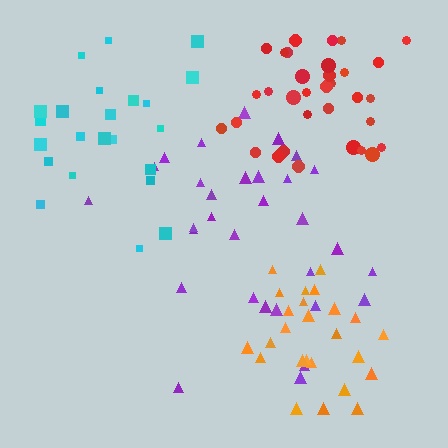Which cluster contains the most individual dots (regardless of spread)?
Red (34).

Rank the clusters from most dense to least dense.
red, orange, purple, cyan.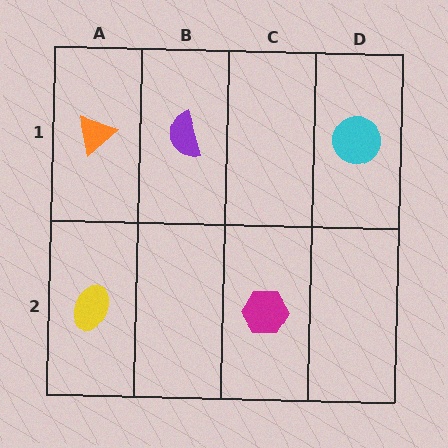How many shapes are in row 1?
3 shapes.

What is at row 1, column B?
A purple semicircle.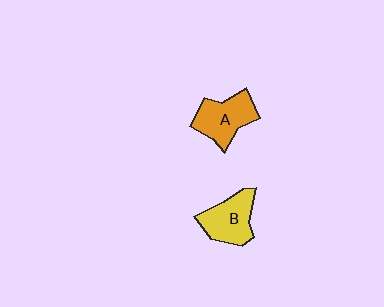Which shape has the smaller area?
Shape B (yellow).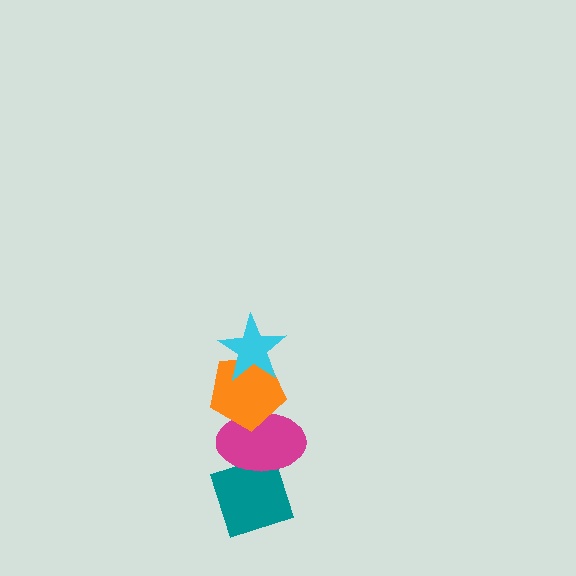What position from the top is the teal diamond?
The teal diamond is 4th from the top.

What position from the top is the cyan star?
The cyan star is 1st from the top.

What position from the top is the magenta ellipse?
The magenta ellipse is 3rd from the top.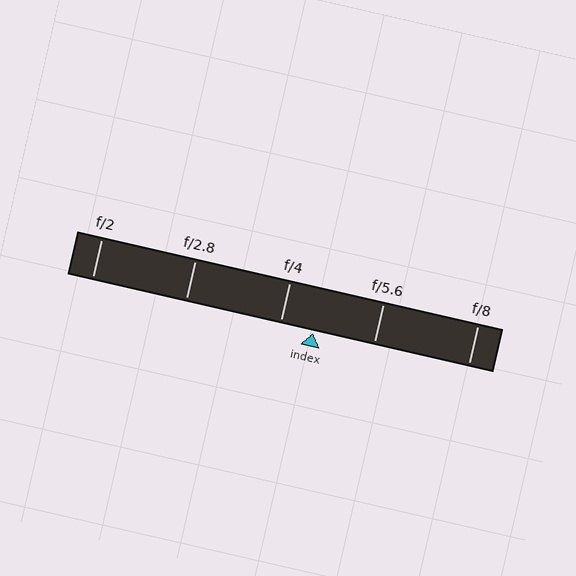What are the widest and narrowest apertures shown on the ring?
The widest aperture shown is f/2 and the narrowest is f/8.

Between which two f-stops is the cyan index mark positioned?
The index mark is between f/4 and f/5.6.